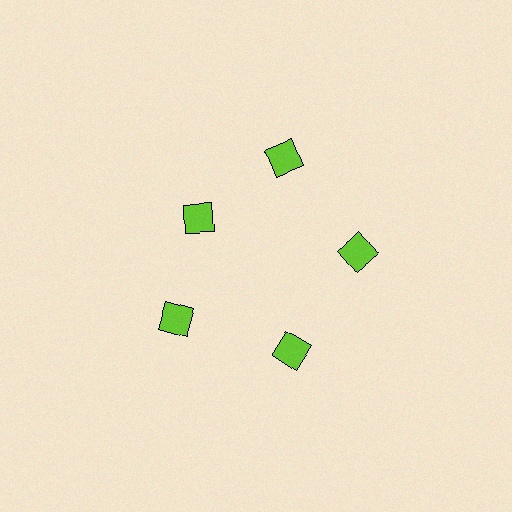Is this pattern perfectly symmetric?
No. The 5 lime squares are arranged in a ring, but one element near the 10 o'clock position is pulled inward toward the center, breaking the 5-fold rotational symmetry.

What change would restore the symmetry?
The symmetry would be restored by moving it outward, back onto the ring so that all 5 squares sit at equal angles and equal distance from the center.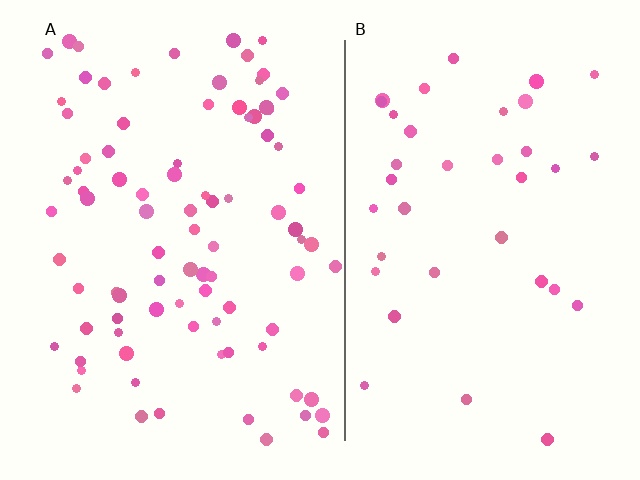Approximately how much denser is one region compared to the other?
Approximately 2.3× — region A over region B.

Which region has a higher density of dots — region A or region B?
A (the left).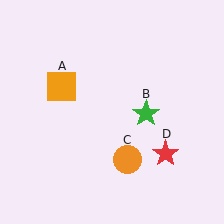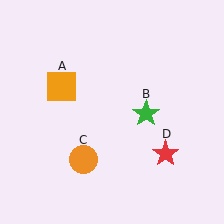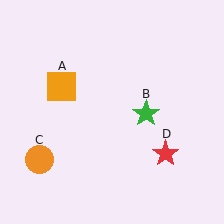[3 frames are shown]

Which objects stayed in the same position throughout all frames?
Orange square (object A) and green star (object B) and red star (object D) remained stationary.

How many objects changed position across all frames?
1 object changed position: orange circle (object C).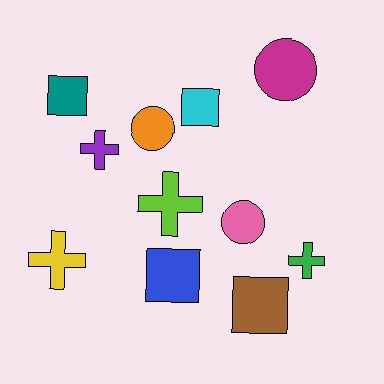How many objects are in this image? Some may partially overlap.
There are 11 objects.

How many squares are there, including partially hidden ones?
There are 4 squares.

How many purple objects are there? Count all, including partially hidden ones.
There is 1 purple object.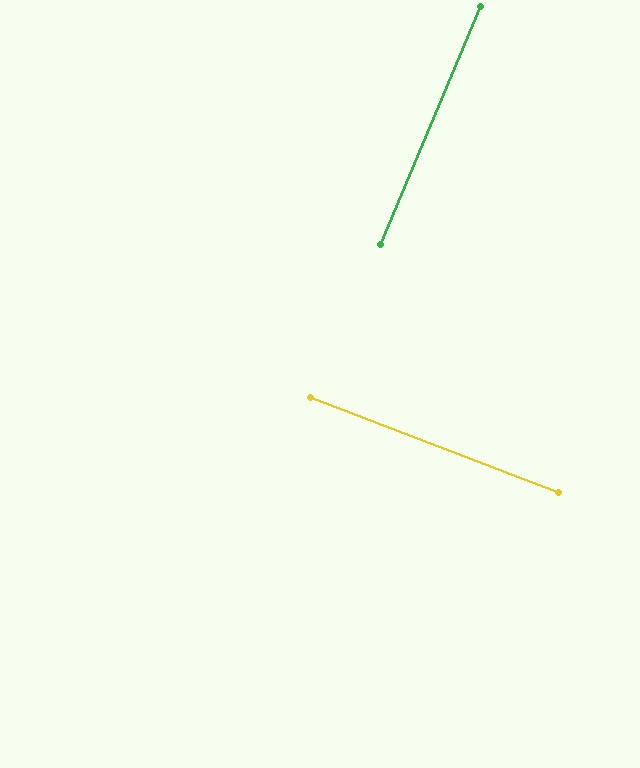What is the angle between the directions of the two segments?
Approximately 88 degrees.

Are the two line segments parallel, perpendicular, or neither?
Perpendicular — they meet at approximately 88°.